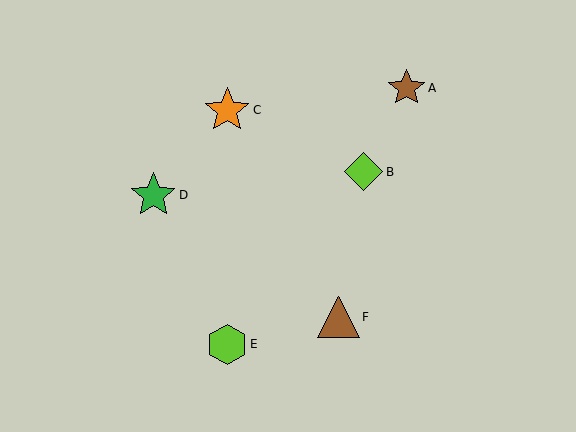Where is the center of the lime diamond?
The center of the lime diamond is at (364, 172).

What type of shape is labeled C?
Shape C is an orange star.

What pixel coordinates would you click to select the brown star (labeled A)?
Click at (407, 88) to select the brown star A.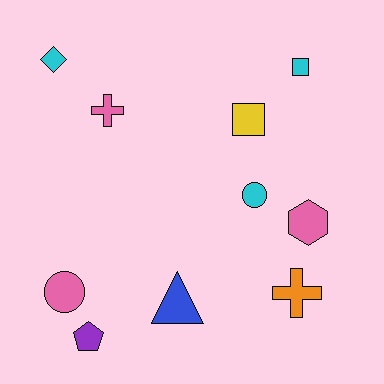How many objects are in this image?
There are 10 objects.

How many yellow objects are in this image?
There is 1 yellow object.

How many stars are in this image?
There are no stars.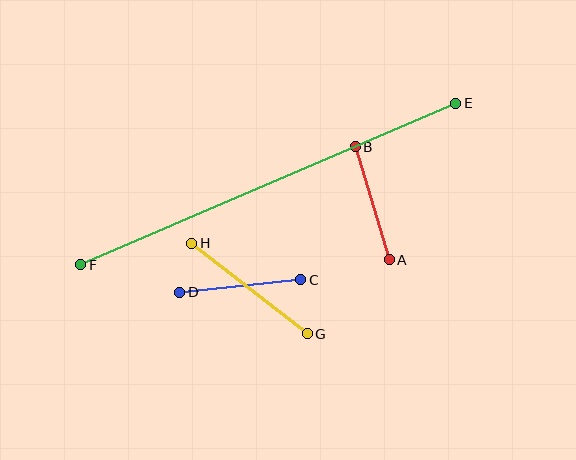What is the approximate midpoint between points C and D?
The midpoint is at approximately (240, 286) pixels.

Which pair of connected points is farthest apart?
Points E and F are farthest apart.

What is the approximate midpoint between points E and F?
The midpoint is at approximately (268, 184) pixels.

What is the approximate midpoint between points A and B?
The midpoint is at approximately (372, 203) pixels.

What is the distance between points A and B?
The distance is approximately 118 pixels.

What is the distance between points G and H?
The distance is approximately 147 pixels.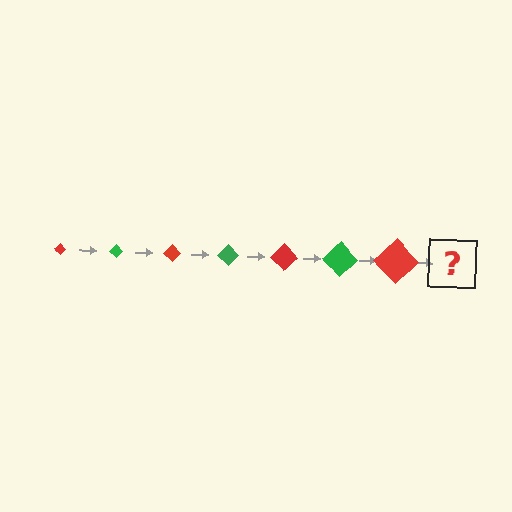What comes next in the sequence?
The next element should be a green diamond, larger than the previous one.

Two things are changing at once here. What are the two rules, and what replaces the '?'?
The two rules are that the diamond grows larger each step and the color cycles through red and green. The '?' should be a green diamond, larger than the previous one.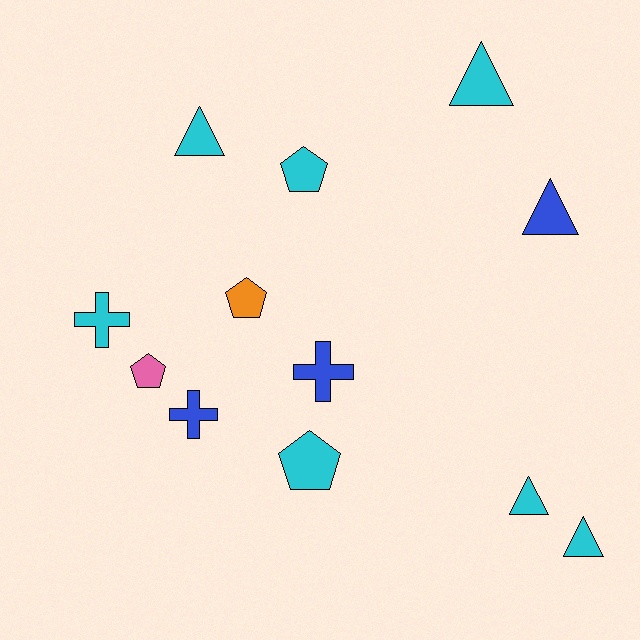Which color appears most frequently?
Cyan, with 7 objects.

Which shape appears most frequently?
Triangle, with 5 objects.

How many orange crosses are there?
There are no orange crosses.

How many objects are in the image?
There are 12 objects.